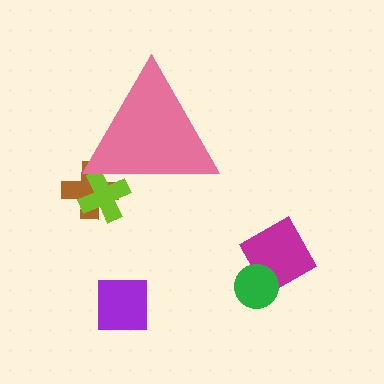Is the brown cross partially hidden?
Yes, the brown cross is partially hidden behind the pink triangle.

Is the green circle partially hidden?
No, the green circle is fully visible.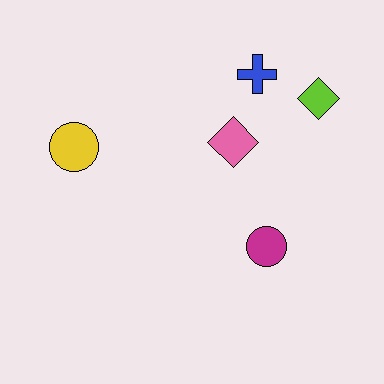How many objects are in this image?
There are 5 objects.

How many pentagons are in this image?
There are no pentagons.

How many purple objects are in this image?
There are no purple objects.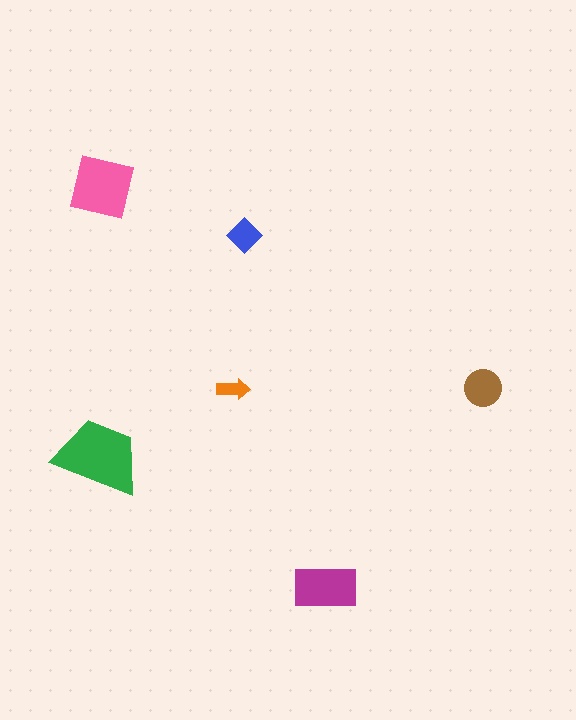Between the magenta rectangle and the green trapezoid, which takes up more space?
The green trapezoid.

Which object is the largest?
The green trapezoid.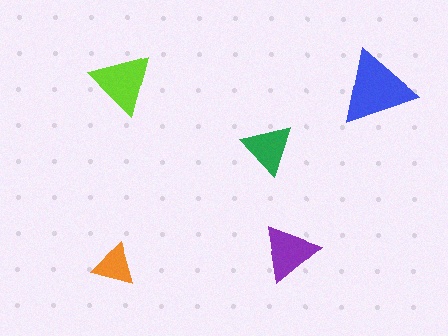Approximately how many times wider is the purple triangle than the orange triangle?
About 1.5 times wider.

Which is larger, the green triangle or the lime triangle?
The lime one.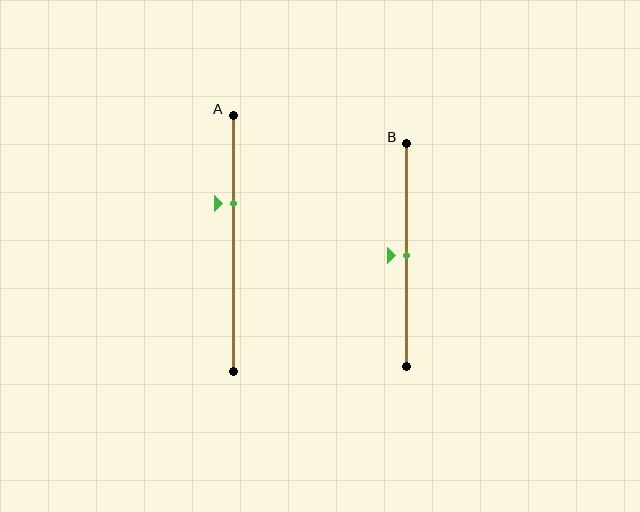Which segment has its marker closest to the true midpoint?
Segment B has its marker closest to the true midpoint.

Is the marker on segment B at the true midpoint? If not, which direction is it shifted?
Yes, the marker on segment B is at the true midpoint.